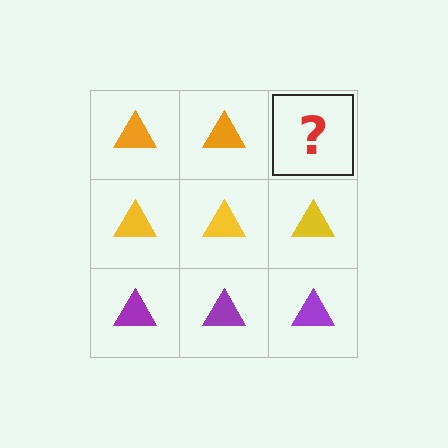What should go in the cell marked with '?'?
The missing cell should contain an orange triangle.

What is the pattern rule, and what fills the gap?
The rule is that each row has a consistent color. The gap should be filled with an orange triangle.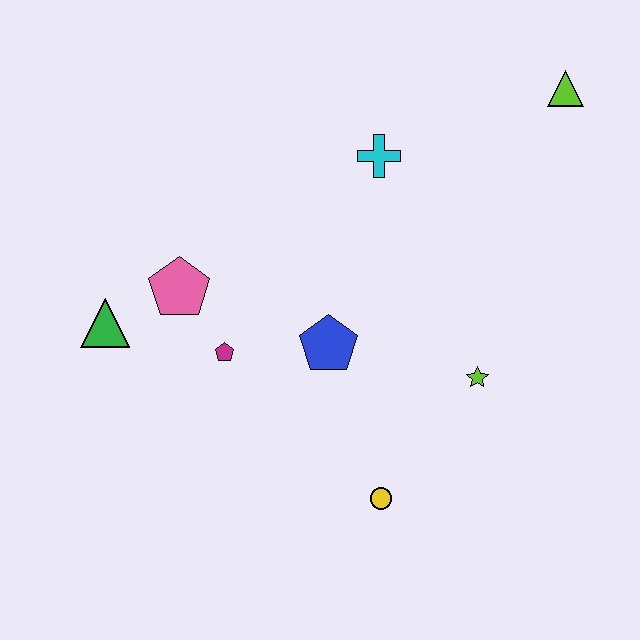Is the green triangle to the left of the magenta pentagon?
Yes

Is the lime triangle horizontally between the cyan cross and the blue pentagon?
No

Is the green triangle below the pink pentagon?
Yes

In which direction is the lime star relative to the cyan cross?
The lime star is below the cyan cross.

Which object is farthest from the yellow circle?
The lime triangle is farthest from the yellow circle.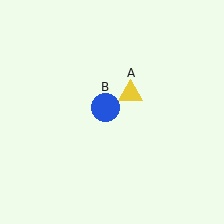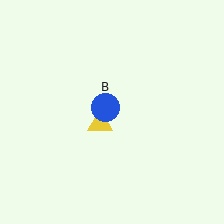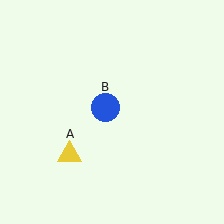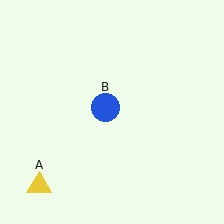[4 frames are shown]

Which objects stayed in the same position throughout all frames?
Blue circle (object B) remained stationary.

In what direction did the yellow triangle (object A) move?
The yellow triangle (object A) moved down and to the left.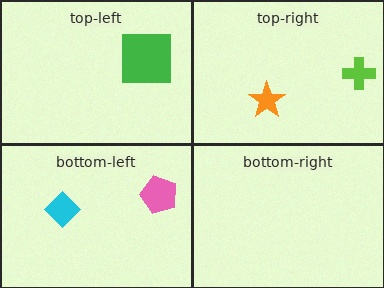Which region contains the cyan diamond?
The bottom-left region.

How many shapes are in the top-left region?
1.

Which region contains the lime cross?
The top-right region.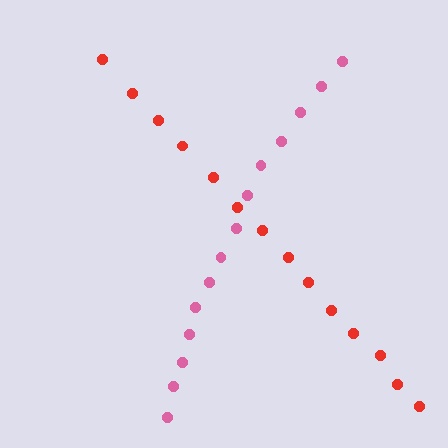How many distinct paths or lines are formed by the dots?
There are 2 distinct paths.